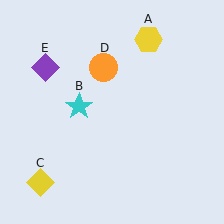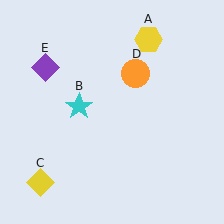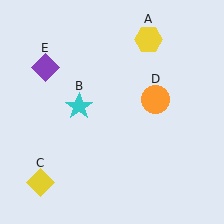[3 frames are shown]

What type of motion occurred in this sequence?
The orange circle (object D) rotated clockwise around the center of the scene.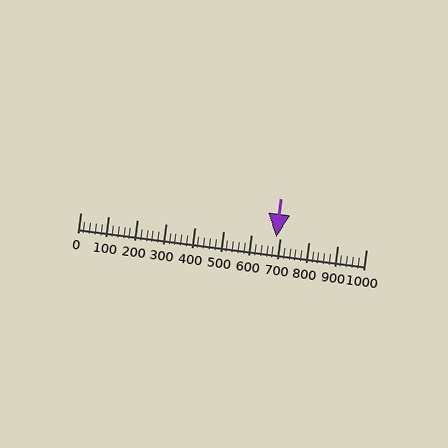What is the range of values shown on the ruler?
The ruler shows values from 0 to 1000.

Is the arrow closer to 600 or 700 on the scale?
The arrow is closer to 700.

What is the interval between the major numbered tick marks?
The major tick marks are spaced 100 units apart.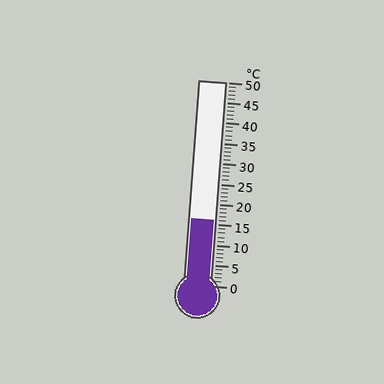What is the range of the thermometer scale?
The thermometer scale ranges from 0°C to 50°C.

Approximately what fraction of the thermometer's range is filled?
The thermometer is filled to approximately 30% of its range.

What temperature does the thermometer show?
The thermometer shows approximately 16°C.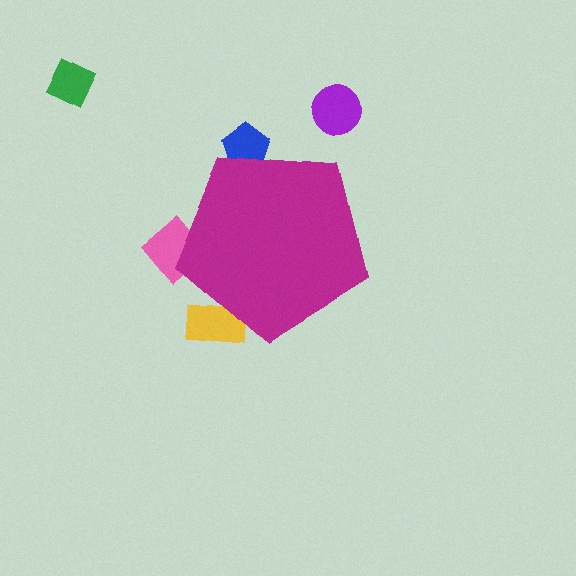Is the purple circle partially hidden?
No, the purple circle is fully visible.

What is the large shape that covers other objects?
A magenta pentagon.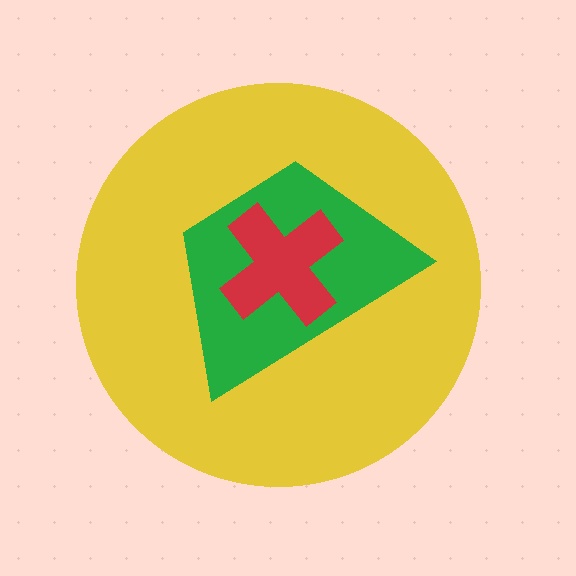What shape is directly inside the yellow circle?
The green trapezoid.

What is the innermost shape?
The red cross.